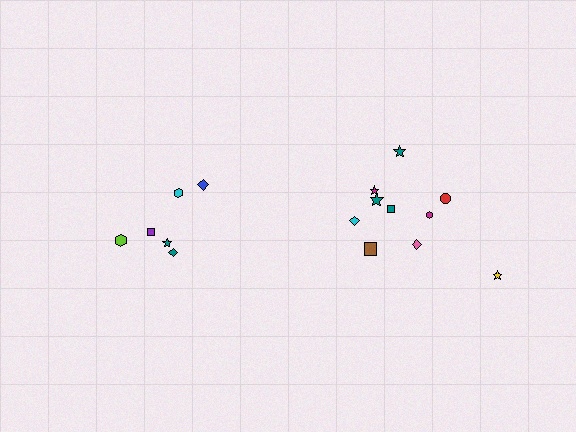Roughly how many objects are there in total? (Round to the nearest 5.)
Roughly 15 objects in total.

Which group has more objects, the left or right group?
The right group.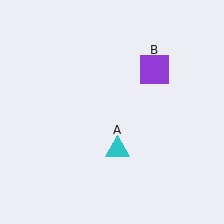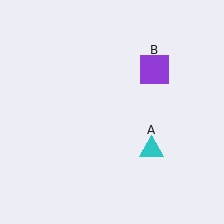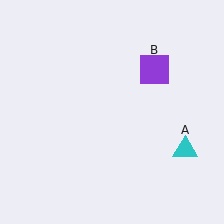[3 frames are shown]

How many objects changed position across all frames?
1 object changed position: cyan triangle (object A).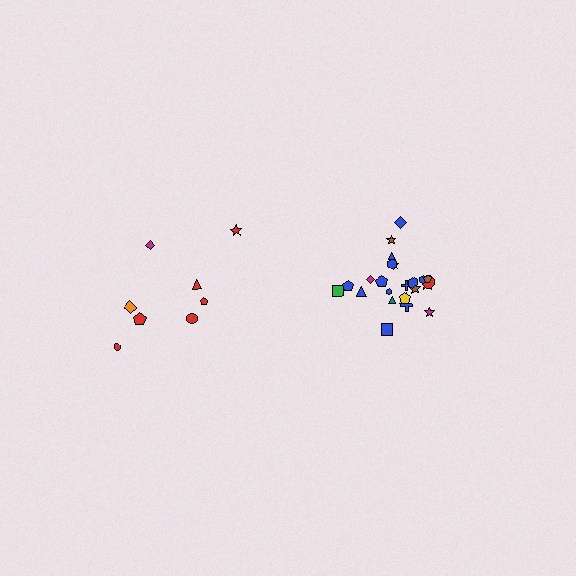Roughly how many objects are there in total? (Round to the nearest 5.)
Roughly 35 objects in total.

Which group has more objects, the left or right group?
The right group.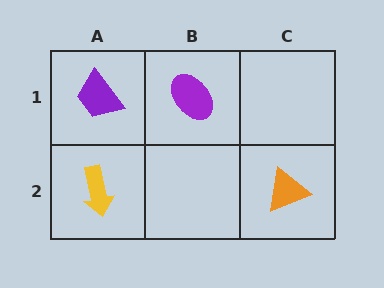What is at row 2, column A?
A yellow arrow.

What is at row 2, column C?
An orange triangle.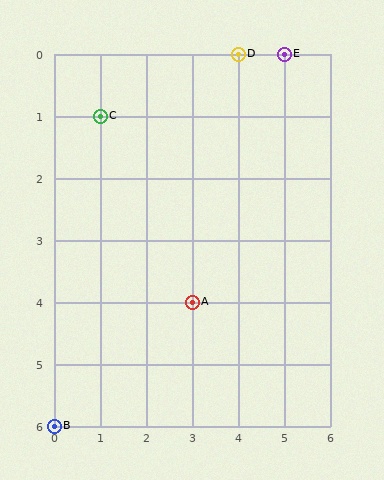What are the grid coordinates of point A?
Point A is at grid coordinates (3, 4).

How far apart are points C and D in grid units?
Points C and D are 3 columns and 1 row apart (about 3.2 grid units diagonally).